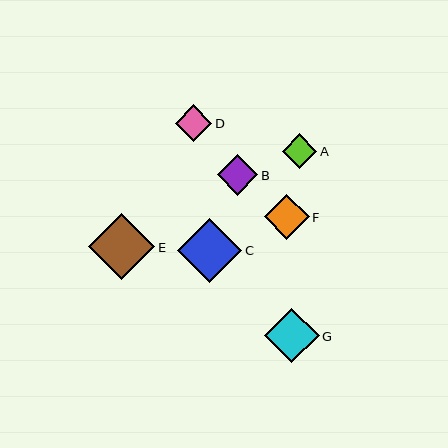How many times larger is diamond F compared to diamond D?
Diamond F is approximately 1.2 times the size of diamond D.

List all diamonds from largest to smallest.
From largest to smallest: E, C, G, F, B, D, A.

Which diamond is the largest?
Diamond E is the largest with a size of approximately 66 pixels.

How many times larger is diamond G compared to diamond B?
Diamond G is approximately 1.3 times the size of diamond B.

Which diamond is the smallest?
Diamond A is the smallest with a size of approximately 34 pixels.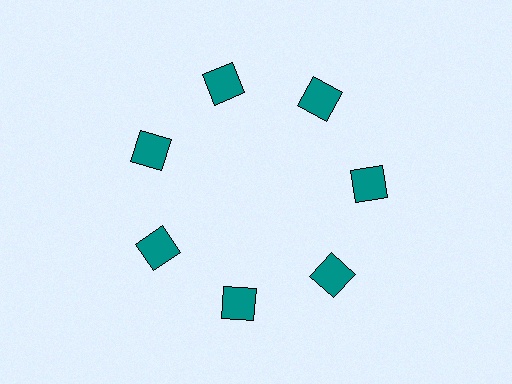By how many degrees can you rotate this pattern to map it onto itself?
The pattern maps onto itself every 51 degrees of rotation.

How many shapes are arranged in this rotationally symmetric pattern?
There are 7 shapes, arranged in 7 groups of 1.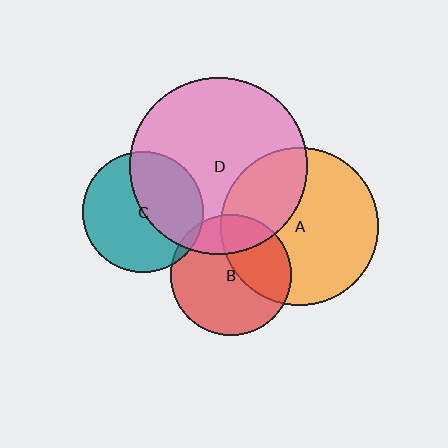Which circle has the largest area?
Circle D (pink).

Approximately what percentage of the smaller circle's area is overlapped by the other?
Approximately 45%.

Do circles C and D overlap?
Yes.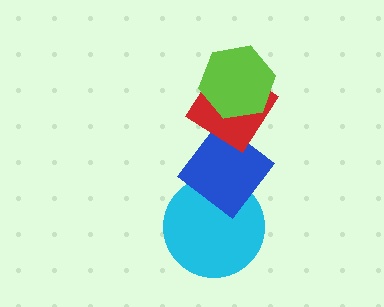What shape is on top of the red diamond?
The lime hexagon is on top of the red diamond.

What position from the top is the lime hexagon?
The lime hexagon is 1st from the top.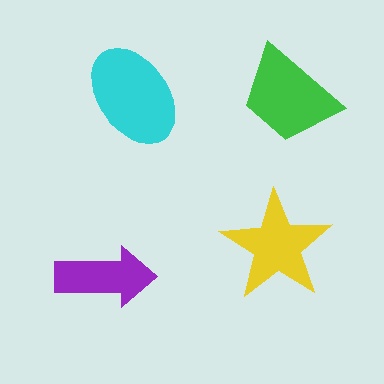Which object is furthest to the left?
The purple arrow is leftmost.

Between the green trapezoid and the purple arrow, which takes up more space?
The green trapezoid.